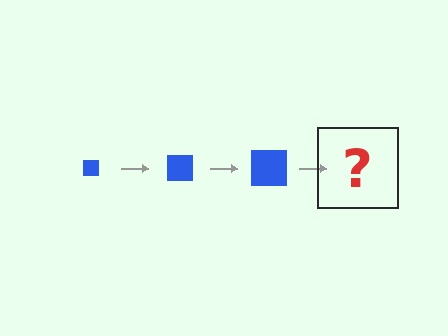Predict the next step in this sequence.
The next step is a blue square, larger than the previous one.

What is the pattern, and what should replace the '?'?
The pattern is that the square gets progressively larger each step. The '?' should be a blue square, larger than the previous one.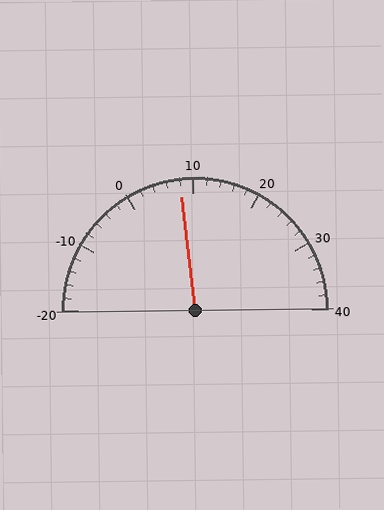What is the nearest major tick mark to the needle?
The nearest major tick mark is 10.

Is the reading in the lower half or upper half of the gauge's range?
The reading is in the lower half of the range (-20 to 40).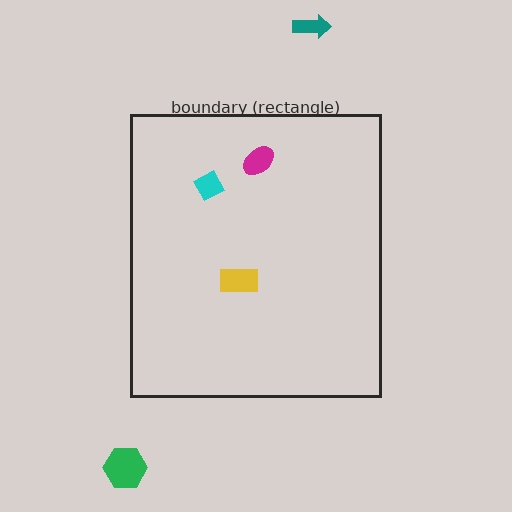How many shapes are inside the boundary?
3 inside, 2 outside.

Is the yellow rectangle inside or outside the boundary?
Inside.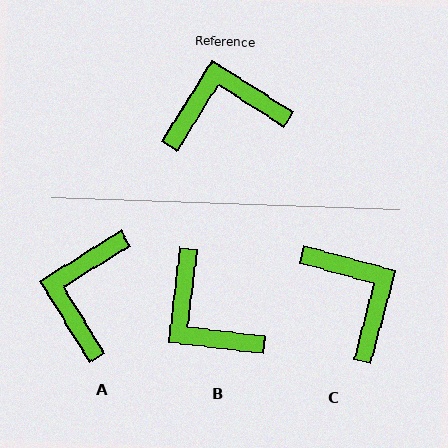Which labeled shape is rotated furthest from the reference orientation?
B, about 115 degrees away.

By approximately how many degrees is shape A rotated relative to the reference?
Approximately 64 degrees counter-clockwise.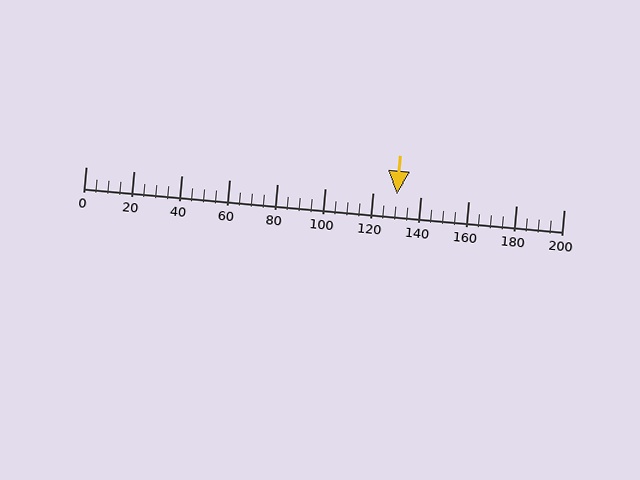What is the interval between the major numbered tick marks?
The major tick marks are spaced 20 units apart.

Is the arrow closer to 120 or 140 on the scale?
The arrow is closer to 140.